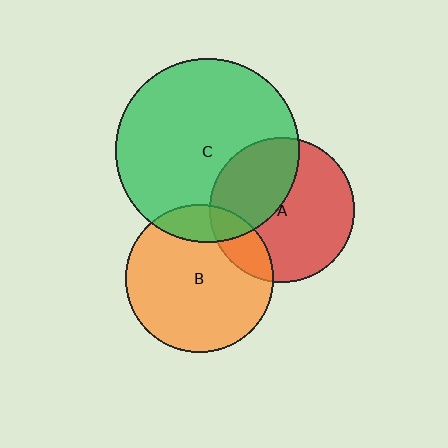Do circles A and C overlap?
Yes.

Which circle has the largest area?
Circle C (green).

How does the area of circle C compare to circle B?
Approximately 1.5 times.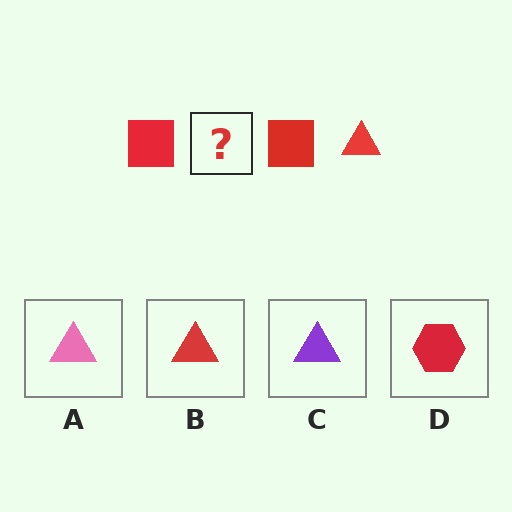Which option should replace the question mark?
Option B.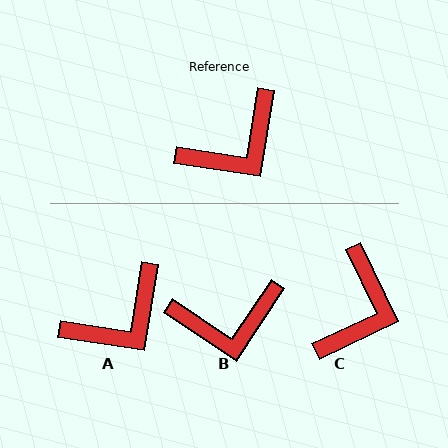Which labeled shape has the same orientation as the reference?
A.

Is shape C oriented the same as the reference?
No, it is off by about 34 degrees.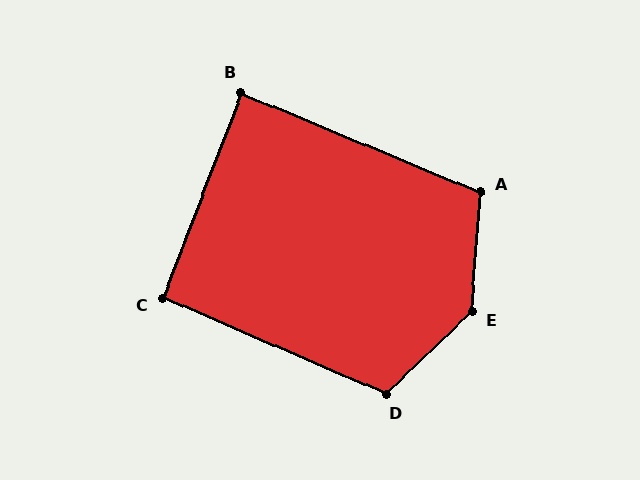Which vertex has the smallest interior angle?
B, at approximately 88 degrees.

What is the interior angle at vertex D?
Approximately 113 degrees (obtuse).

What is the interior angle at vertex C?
Approximately 93 degrees (approximately right).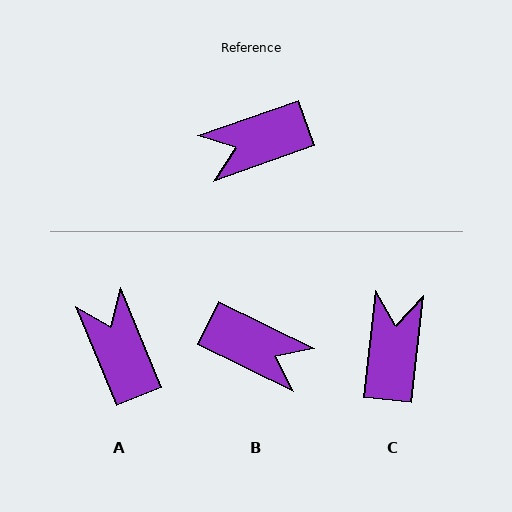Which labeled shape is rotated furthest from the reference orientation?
B, about 135 degrees away.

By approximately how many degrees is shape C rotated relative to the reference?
Approximately 115 degrees clockwise.